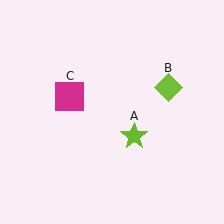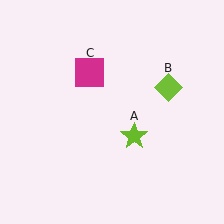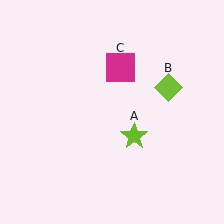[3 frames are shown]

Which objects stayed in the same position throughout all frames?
Lime star (object A) and lime diamond (object B) remained stationary.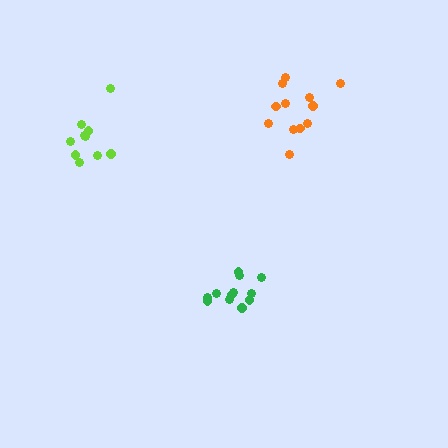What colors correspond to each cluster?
The clusters are colored: green, lime, orange.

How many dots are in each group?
Group 1: 12 dots, Group 2: 10 dots, Group 3: 12 dots (34 total).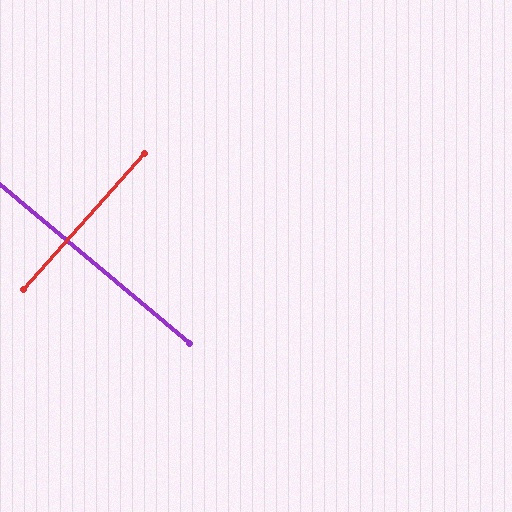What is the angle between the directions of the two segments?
Approximately 88 degrees.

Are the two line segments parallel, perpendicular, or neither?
Perpendicular — they meet at approximately 88°.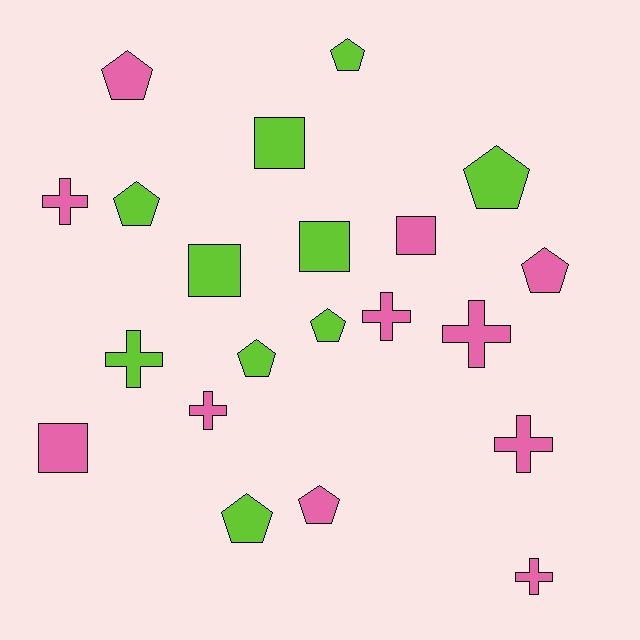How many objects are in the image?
There are 21 objects.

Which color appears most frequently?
Pink, with 11 objects.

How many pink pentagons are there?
There are 3 pink pentagons.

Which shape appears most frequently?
Pentagon, with 9 objects.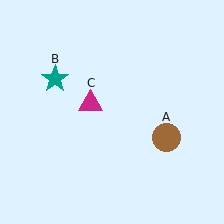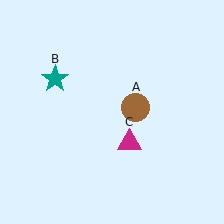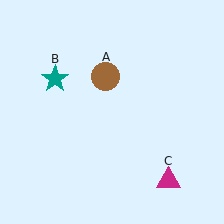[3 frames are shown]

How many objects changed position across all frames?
2 objects changed position: brown circle (object A), magenta triangle (object C).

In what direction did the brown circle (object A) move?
The brown circle (object A) moved up and to the left.